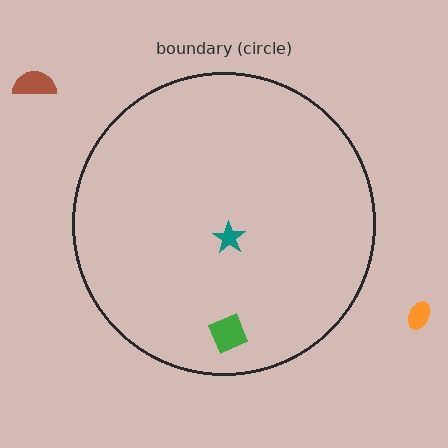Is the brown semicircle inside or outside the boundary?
Outside.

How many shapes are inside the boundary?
2 inside, 2 outside.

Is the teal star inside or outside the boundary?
Inside.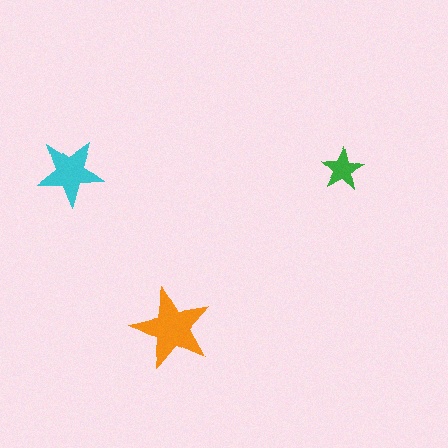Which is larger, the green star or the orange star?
The orange one.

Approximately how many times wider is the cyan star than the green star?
About 1.5 times wider.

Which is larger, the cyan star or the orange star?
The orange one.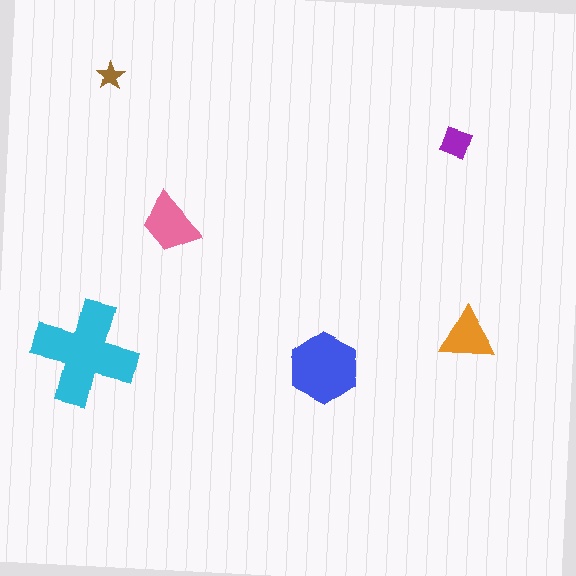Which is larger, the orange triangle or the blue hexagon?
The blue hexagon.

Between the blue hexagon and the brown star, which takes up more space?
The blue hexagon.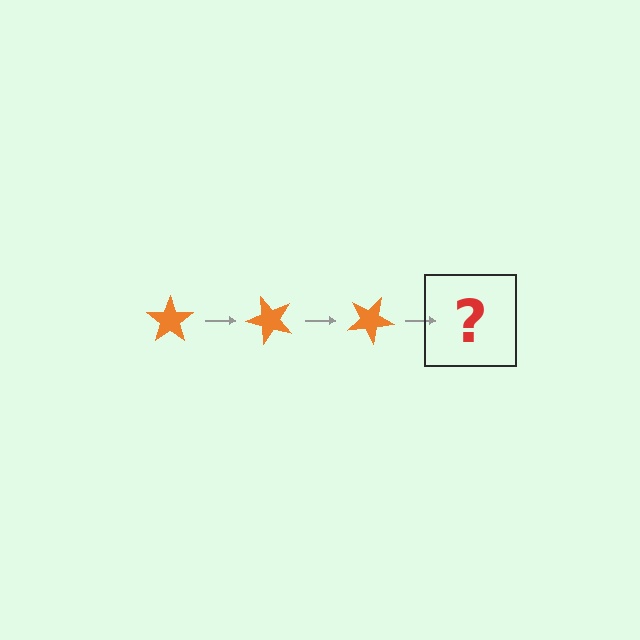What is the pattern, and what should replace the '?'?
The pattern is that the star rotates 50 degrees each step. The '?' should be an orange star rotated 150 degrees.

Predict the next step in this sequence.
The next step is an orange star rotated 150 degrees.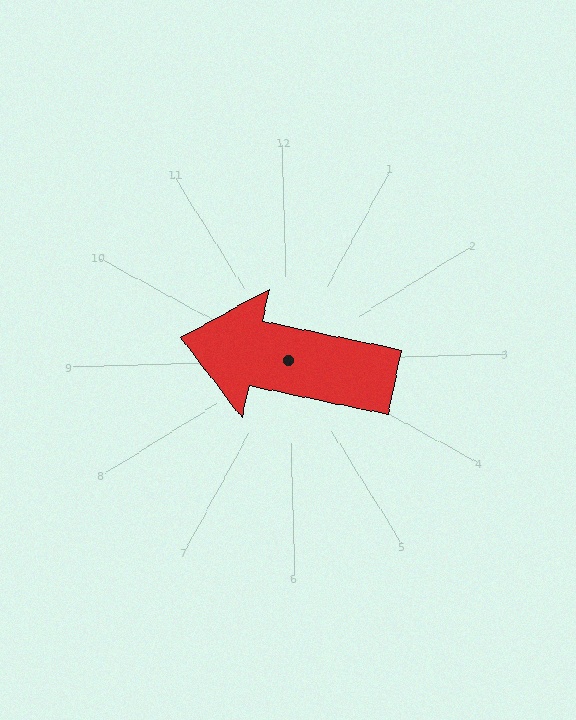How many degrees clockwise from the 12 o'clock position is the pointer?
Approximately 284 degrees.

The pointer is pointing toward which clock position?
Roughly 9 o'clock.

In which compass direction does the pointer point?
West.